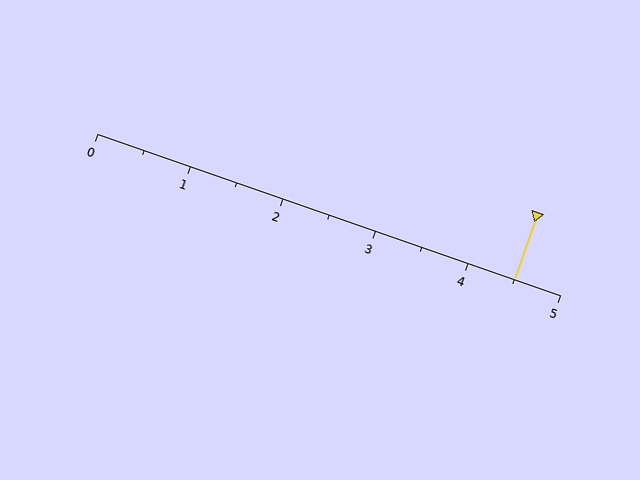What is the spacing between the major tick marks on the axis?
The major ticks are spaced 1 apart.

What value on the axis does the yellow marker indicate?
The marker indicates approximately 4.5.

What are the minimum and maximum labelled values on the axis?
The axis runs from 0 to 5.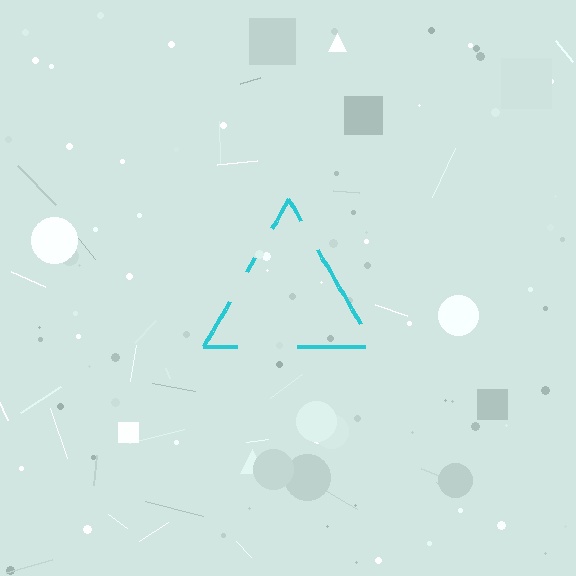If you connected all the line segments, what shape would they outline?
They would outline a triangle.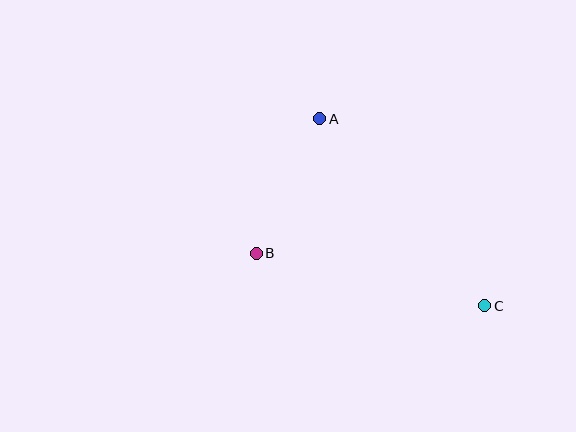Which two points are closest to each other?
Points A and B are closest to each other.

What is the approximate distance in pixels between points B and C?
The distance between B and C is approximately 235 pixels.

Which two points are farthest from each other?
Points A and C are farthest from each other.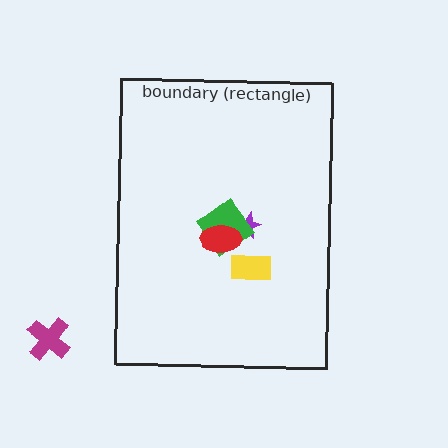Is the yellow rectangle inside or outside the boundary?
Inside.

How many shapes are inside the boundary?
4 inside, 1 outside.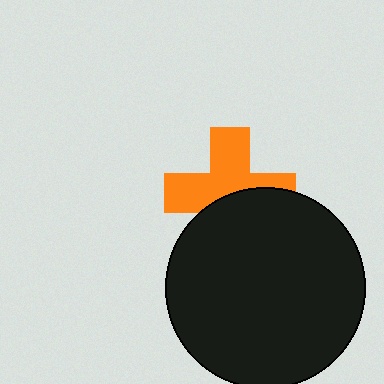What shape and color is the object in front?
The object in front is a black circle.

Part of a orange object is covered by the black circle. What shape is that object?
It is a cross.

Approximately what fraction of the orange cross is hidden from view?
Roughly 43% of the orange cross is hidden behind the black circle.